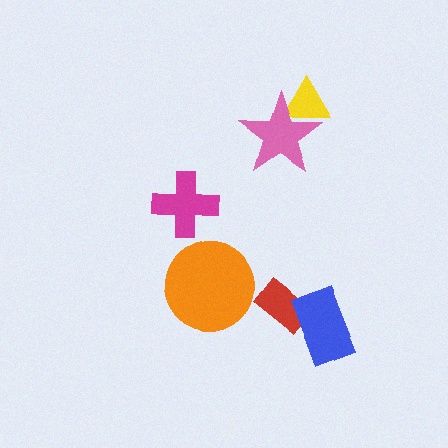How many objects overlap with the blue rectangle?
1 object overlaps with the blue rectangle.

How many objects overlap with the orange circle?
0 objects overlap with the orange circle.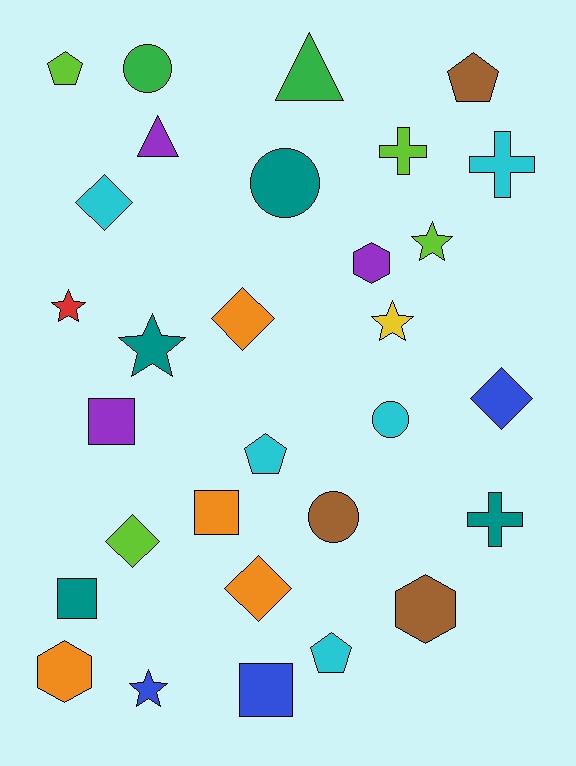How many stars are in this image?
There are 5 stars.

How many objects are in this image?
There are 30 objects.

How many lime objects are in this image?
There are 4 lime objects.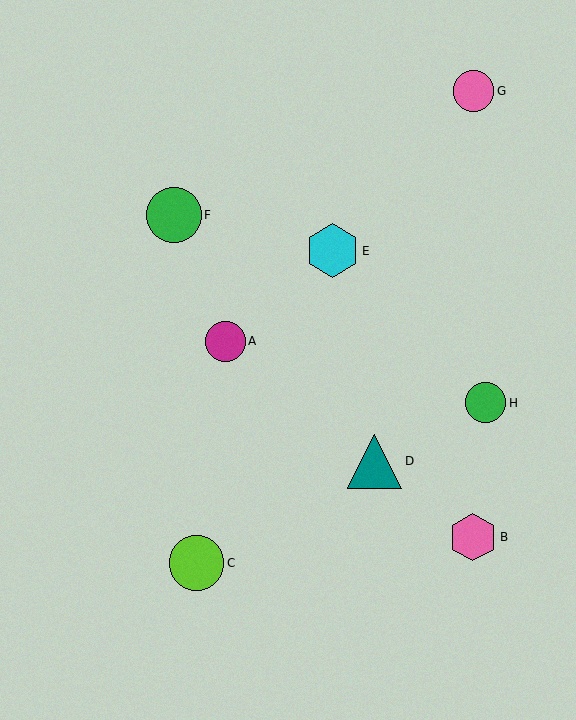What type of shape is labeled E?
Shape E is a cyan hexagon.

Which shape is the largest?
The green circle (labeled F) is the largest.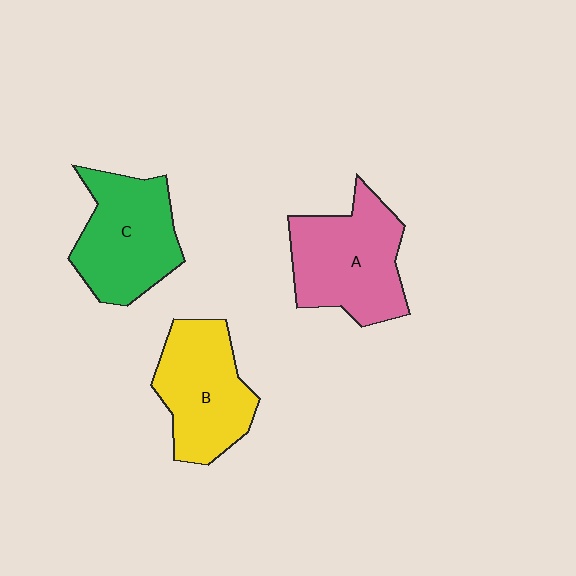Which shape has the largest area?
Shape A (pink).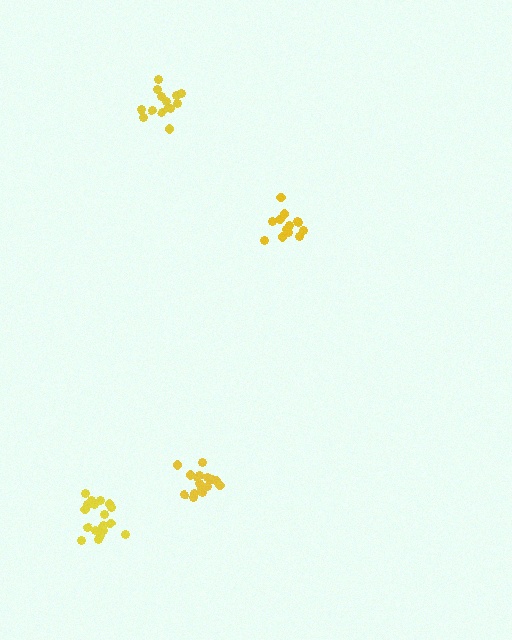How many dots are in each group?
Group 1: 16 dots, Group 2: 18 dots, Group 3: 13 dots, Group 4: 14 dots (61 total).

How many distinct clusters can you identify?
There are 4 distinct clusters.